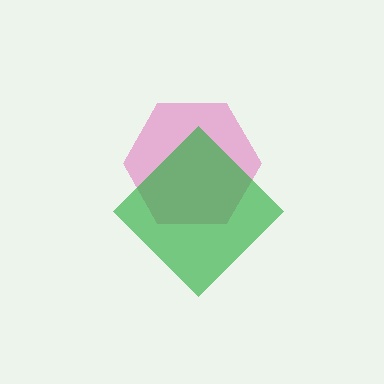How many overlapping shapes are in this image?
There are 2 overlapping shapes in the image.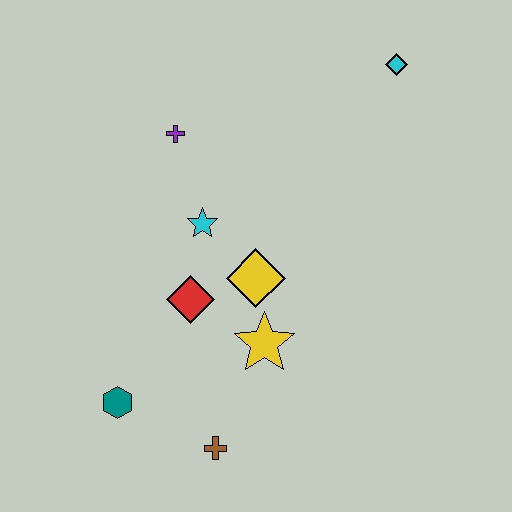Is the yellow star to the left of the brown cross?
No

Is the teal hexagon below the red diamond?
Yes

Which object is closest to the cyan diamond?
The purple cross is closest to the cyan diamond.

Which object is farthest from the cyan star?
The cyan diamond is farthest from the cyan star.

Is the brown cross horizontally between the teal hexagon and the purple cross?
No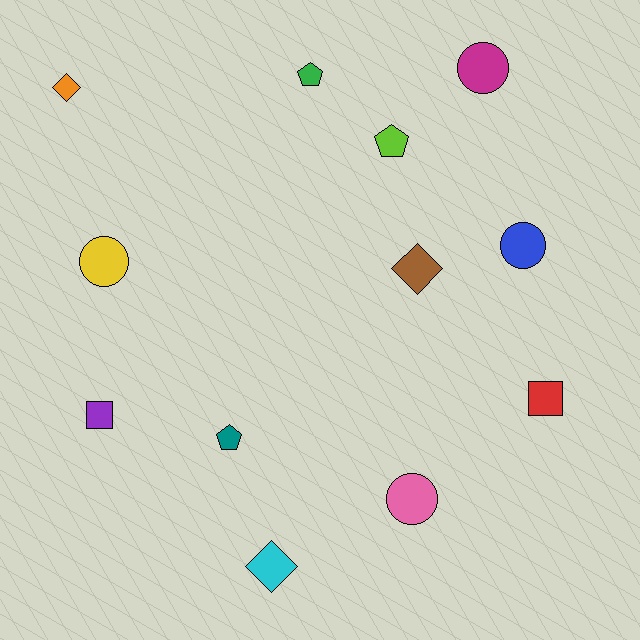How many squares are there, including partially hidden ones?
There are 2 squares.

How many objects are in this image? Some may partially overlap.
There are 12 objects.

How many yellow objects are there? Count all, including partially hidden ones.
There is 1 yellow object.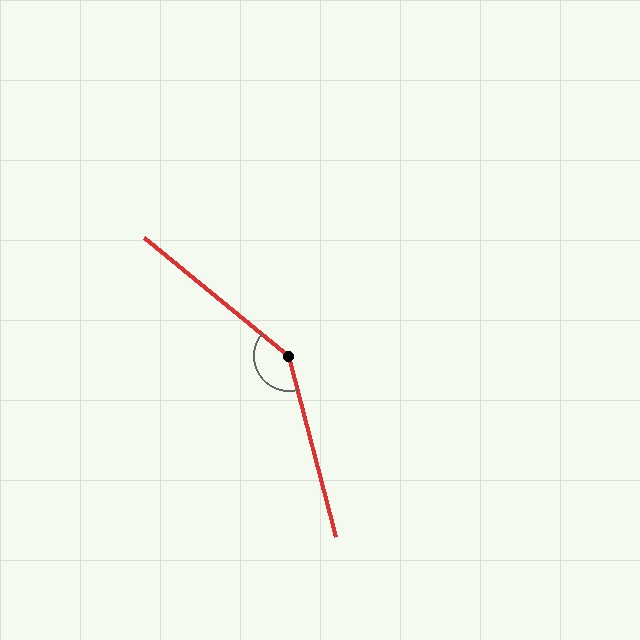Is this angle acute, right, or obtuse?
It is obtuse.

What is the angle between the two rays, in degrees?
Approximately 143 degrees.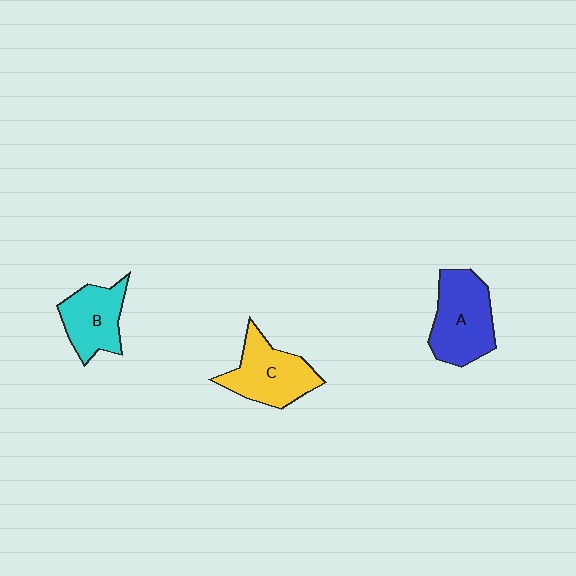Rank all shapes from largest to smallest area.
From largest to smallest: A (blue), C (yellow), B (cyan).